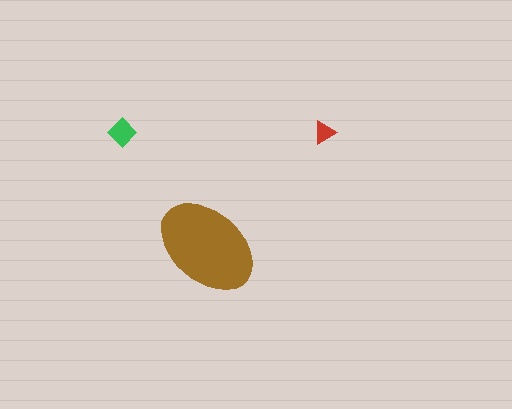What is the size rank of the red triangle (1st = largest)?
3rd.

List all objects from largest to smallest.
The brown ellipse, the green diamond, the red triangle.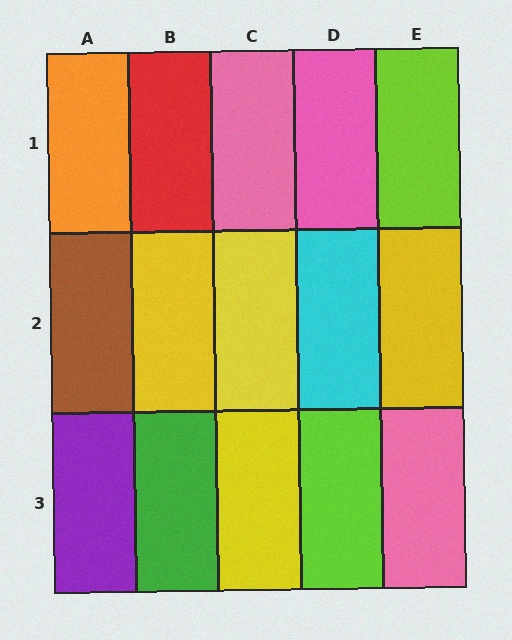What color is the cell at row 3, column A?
Purple.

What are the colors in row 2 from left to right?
Brown, yellow, yellow, cyan, yellow.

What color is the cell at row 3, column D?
Lime.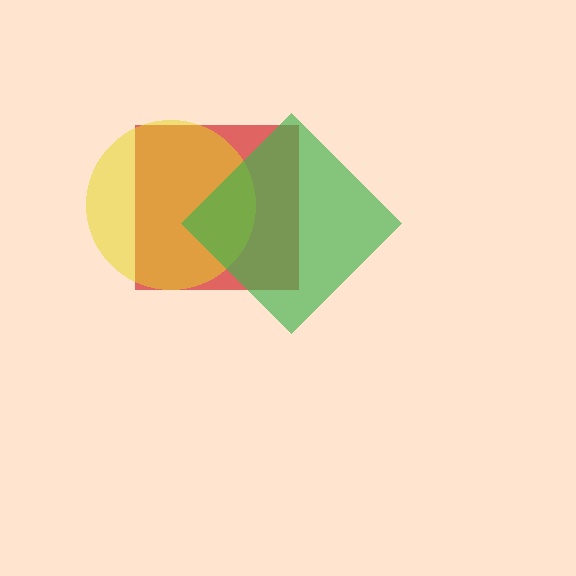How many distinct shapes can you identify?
There are 3 distinct shapes: a red square, a yellow circle, a green diamond.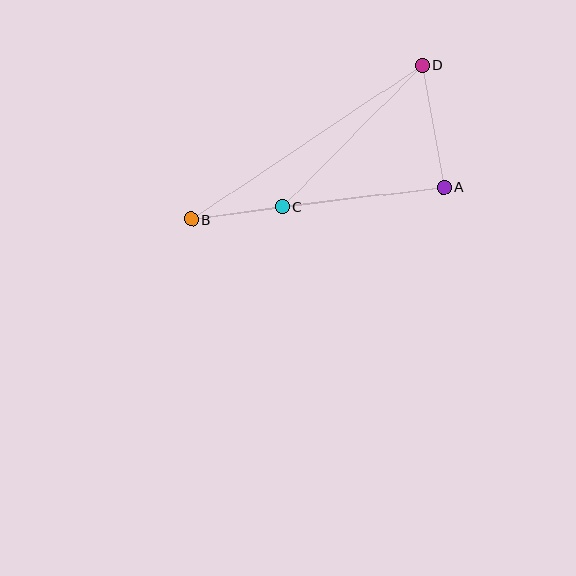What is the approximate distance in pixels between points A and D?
The distance between A and D is approximately 124 pixels.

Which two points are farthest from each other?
Points B and D are farthest from each other.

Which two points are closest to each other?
Points B and C are closest to each other.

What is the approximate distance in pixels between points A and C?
The distance between A and C is approximately 162 pixels.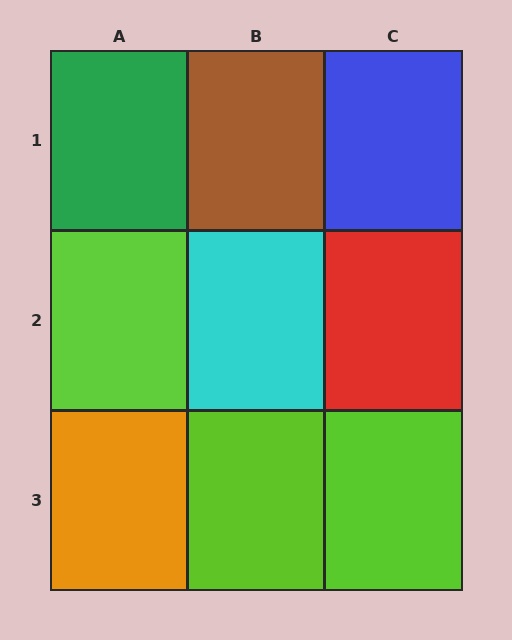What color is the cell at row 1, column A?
Green.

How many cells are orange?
1 cell is orange.